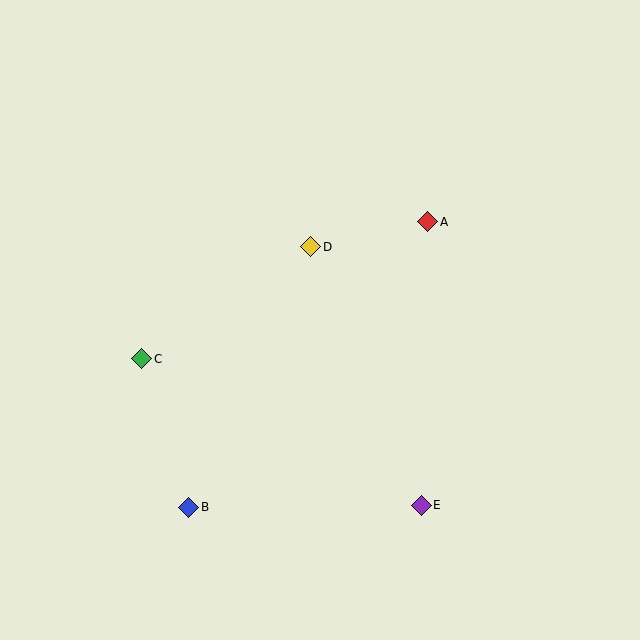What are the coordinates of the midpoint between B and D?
The midpoint between B and D is at (250, 377).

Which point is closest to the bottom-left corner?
Point B is closest to the bottom-left corner.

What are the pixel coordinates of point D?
Point D is at (311, 247).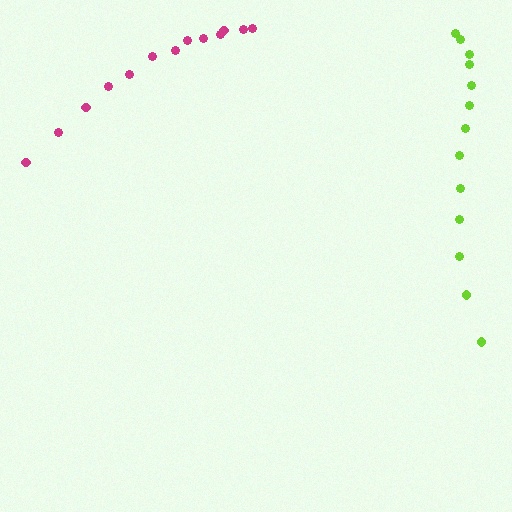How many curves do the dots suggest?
There are 2 distinct paths.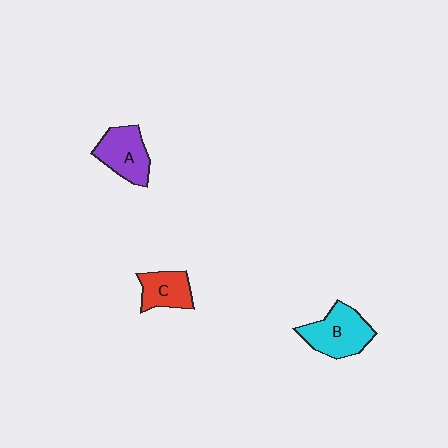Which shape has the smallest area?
Shape C (red).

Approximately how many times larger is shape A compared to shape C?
Approximately 1.3 times.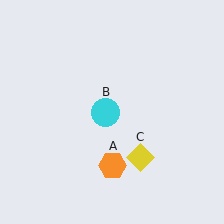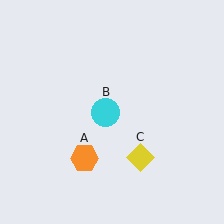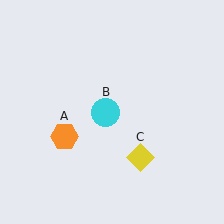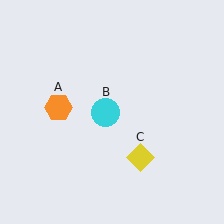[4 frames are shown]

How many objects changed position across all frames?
1 object changed position: orange hexagon (object A).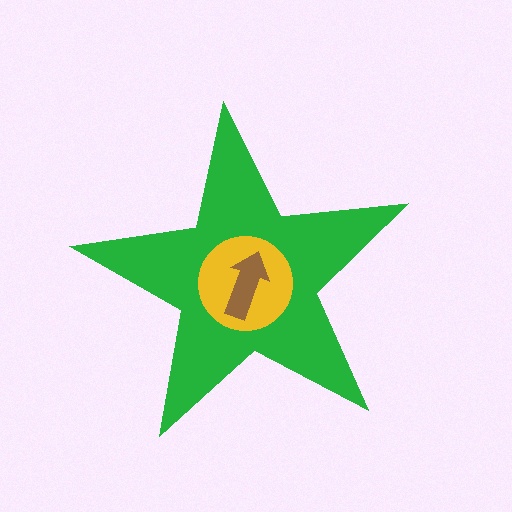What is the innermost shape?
The brown arrow.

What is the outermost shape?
The green star.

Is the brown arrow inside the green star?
Yes.